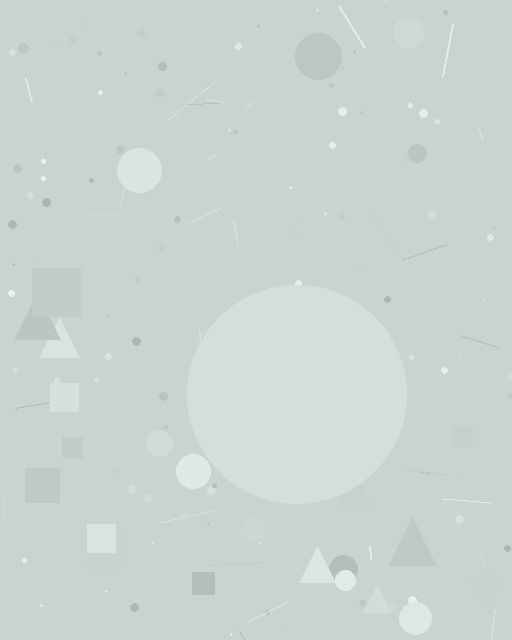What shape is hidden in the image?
A circle is hidden in the image.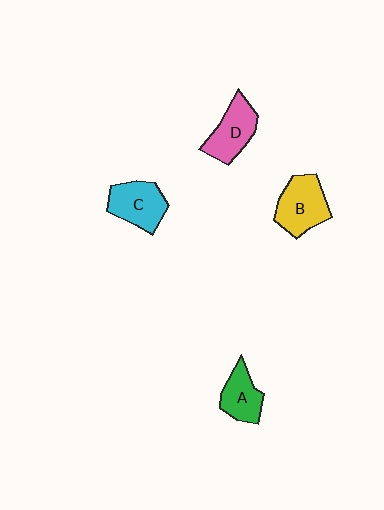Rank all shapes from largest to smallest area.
From largest to smallest: B (yellow), D (pink), C (cyan), A (green).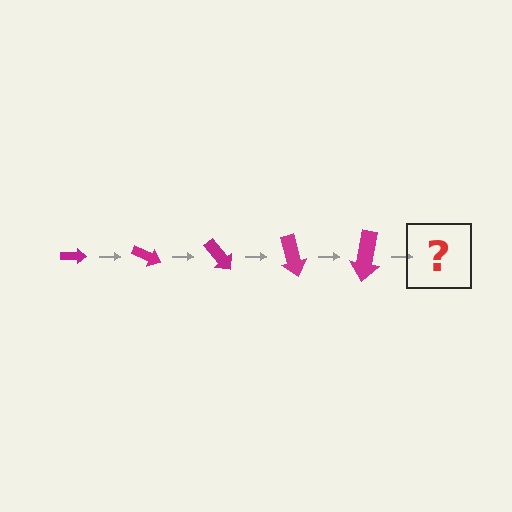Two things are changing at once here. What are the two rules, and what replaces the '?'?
The two rules are that the arrow grows larger each step and it rotates 25 degrees each step. The '?' should be an arrow, larger than the previous one and rotated 125 degrees from the start.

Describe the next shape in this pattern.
It should be an arrow, larger than the previous one and rotated 125 degrees from the start.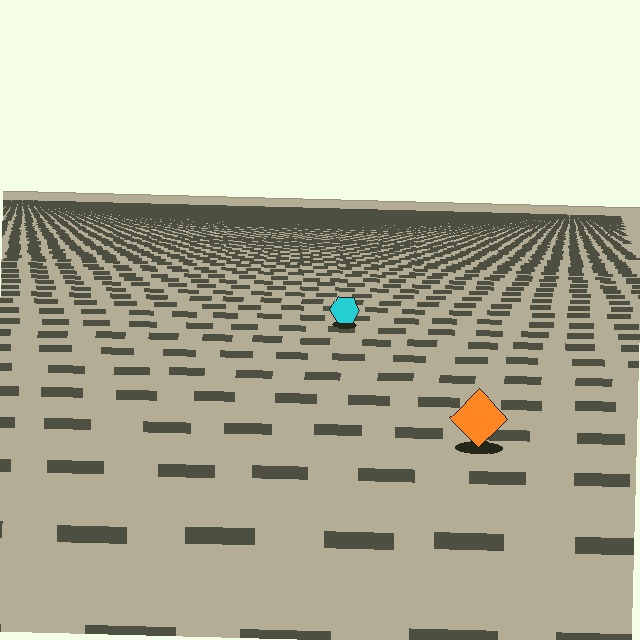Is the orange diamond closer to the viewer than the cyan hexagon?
Yes. The orange diamond is closer — you can tell from the texture gradient: the ground texture is coarser near it.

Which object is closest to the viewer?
The orange diamond is closest. The texture marks near it are larger and more spread out.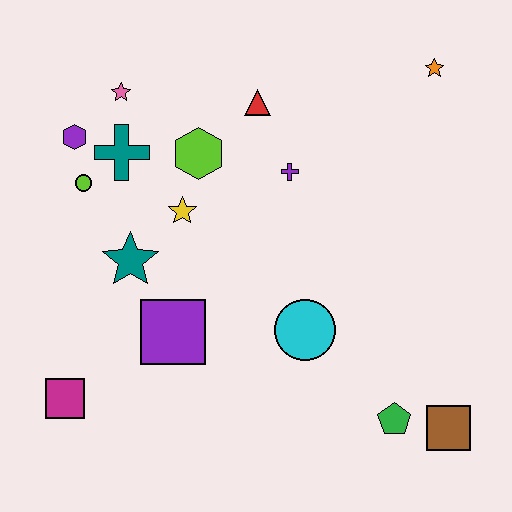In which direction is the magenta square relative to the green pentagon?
The magenta square is to the left of the green pentagon.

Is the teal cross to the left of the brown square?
Yes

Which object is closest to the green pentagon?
The brown square is closest to the green pentagon.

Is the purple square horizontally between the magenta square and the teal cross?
No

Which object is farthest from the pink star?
The brown square is farthest from the pink star.